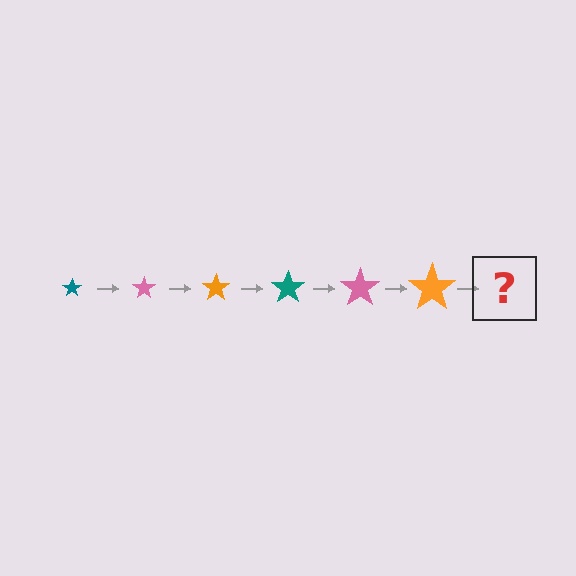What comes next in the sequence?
The next element should be a teal star, larger than the previous one.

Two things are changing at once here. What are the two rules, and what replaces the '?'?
The two rules are that the star grows larger each step and the color cycles through teal, pink, and orange. The '?' should be a teal star, larger than the previous one.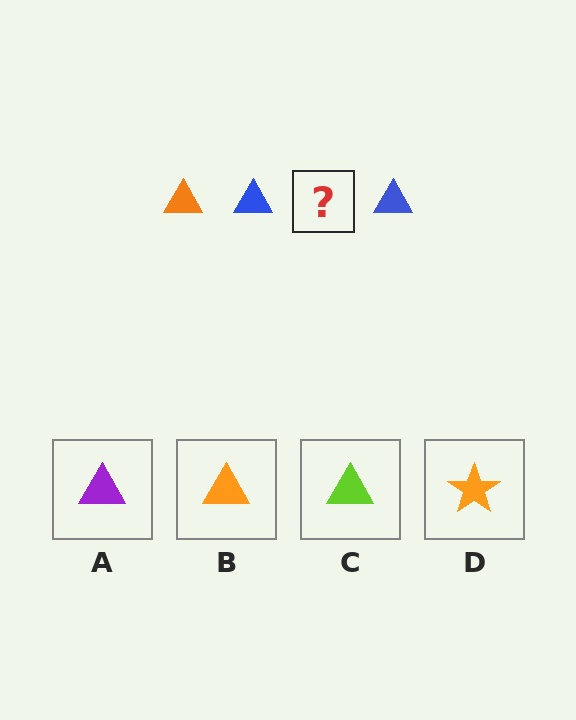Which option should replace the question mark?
Option B.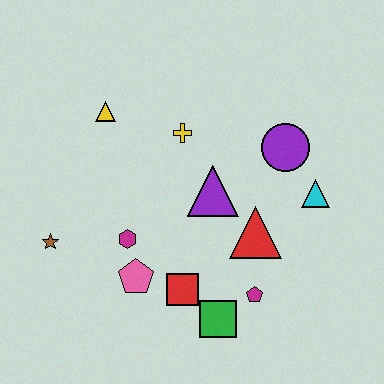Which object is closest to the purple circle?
The cyan triangle is closest to the purple circle.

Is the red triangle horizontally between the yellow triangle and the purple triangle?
No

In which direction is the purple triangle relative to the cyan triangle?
The purple triangle is to the left of the cyan triangle.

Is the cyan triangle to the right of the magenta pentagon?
Yes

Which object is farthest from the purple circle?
The brown star is farthest from the purple circle.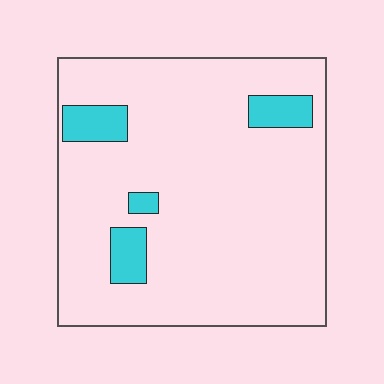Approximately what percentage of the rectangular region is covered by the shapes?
Approximately 10%.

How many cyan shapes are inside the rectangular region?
4.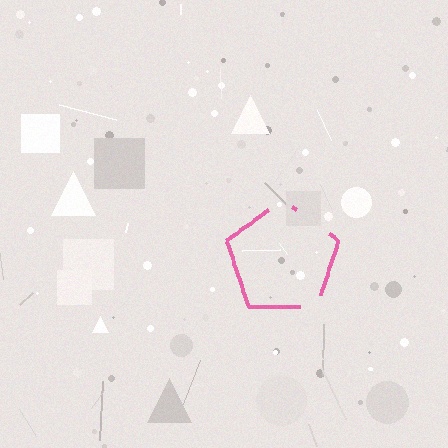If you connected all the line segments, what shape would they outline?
They would outline a pentagon.